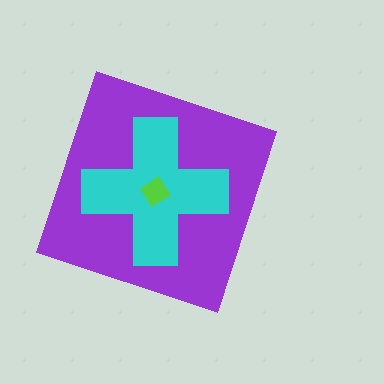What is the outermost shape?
The purple diamond.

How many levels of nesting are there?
3.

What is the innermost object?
The lime diamond.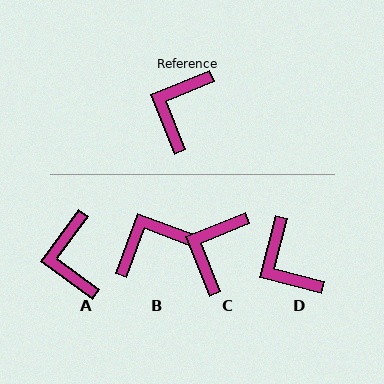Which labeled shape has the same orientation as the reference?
C.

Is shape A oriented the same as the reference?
No, it is off by about 31 degrees.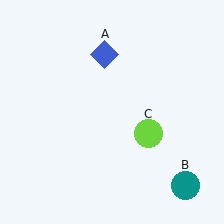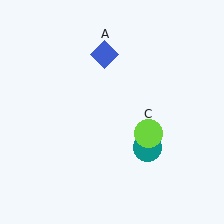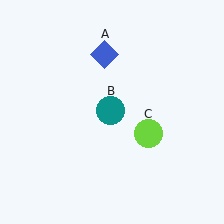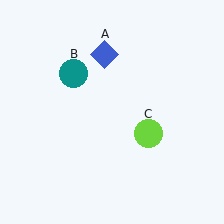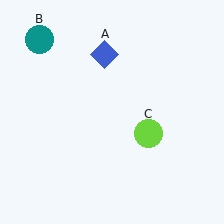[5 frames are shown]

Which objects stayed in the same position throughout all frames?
Blue diamond (object A) and lime circle (object C) remained stationary.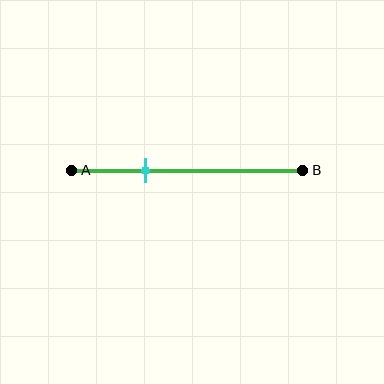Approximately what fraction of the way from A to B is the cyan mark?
The cyan mark is approximately 30% of the way from A to B.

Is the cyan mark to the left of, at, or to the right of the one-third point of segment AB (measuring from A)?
The cyan mark is approximately at the one-third point of segment AB.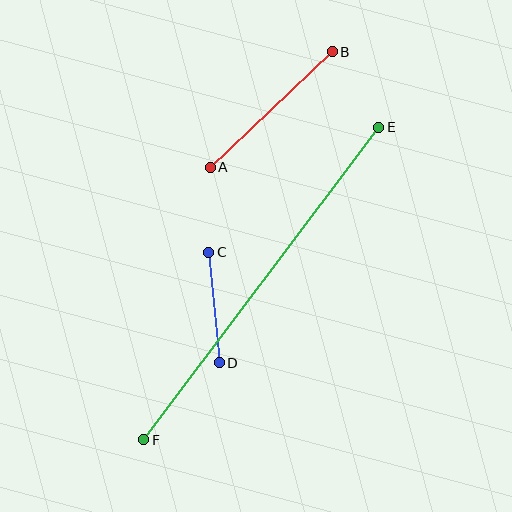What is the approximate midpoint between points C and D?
The midpoint is at approximately (214, 308) pixels.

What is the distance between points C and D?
The distance is approximately 111 pixels.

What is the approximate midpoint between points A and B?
The midpoint is at approximately (271, 109) pixels.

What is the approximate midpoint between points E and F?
The midpoint is at approximately (261, 284) pixels.